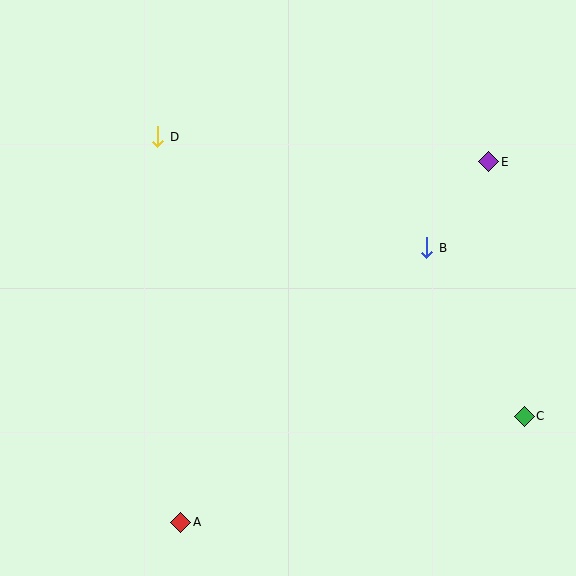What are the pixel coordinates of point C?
Point C is at (524, 416).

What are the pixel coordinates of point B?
Point B is at (427, 248).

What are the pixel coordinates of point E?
Point E is at (489, 162).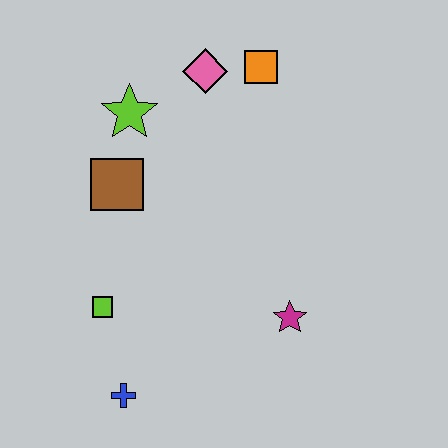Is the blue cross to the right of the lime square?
Yes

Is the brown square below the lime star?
Yes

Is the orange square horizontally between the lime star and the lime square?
No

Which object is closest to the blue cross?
The lime square is closest to the blue cross.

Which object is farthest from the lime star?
The blue cross is farthest from the lime star.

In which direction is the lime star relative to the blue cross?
The lime star is above the blue cross.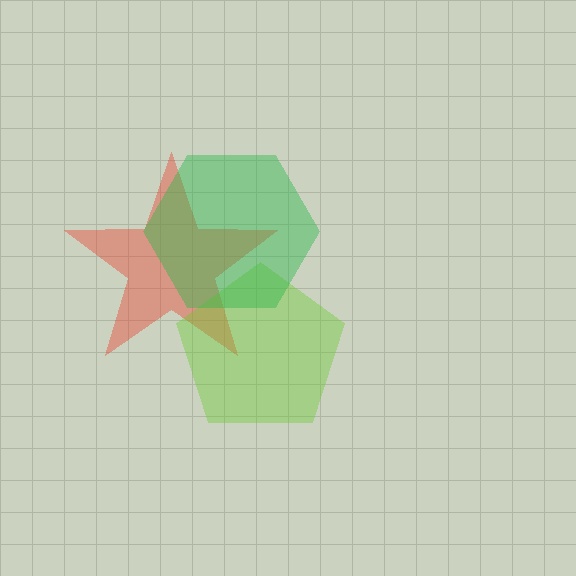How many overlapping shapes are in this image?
There are 3 overlapping shapes in the image.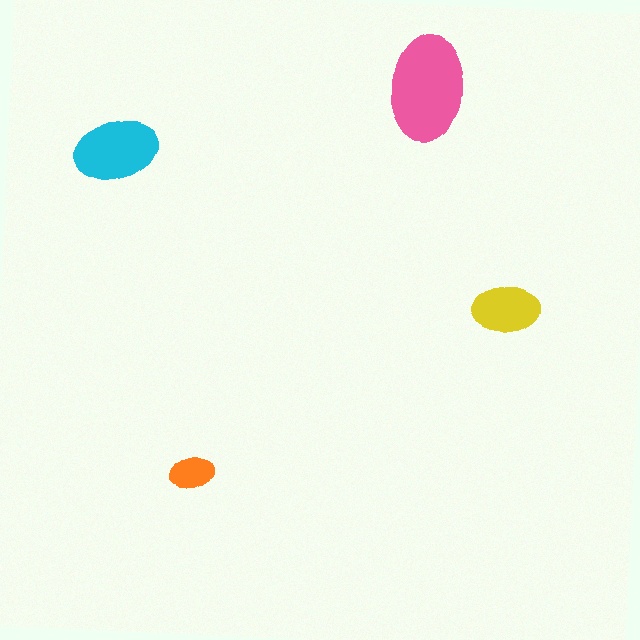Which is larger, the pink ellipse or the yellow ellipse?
The pink one.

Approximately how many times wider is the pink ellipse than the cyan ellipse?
About 1.5 times wider.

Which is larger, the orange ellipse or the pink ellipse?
The pink one.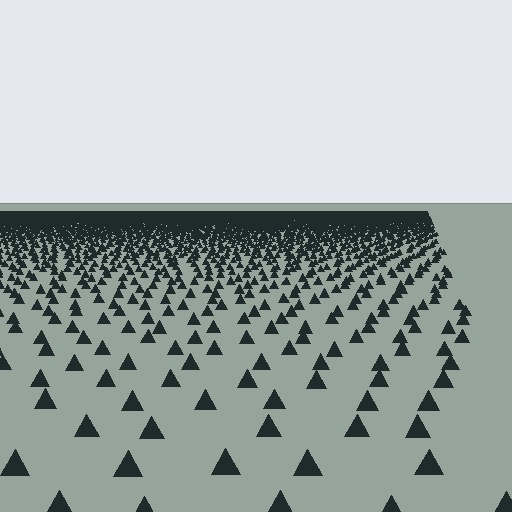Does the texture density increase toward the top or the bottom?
Density increases toward the top.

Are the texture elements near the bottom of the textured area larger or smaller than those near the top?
Larger. Near the bottom, elements are closer to the viewer and appear at a bigger on-screen size.